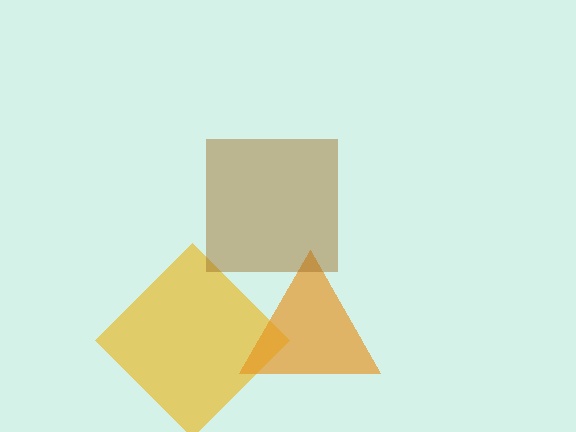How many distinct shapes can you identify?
There are 3 distinct shapes: a yellow diamond, an orange triangle, a brown square.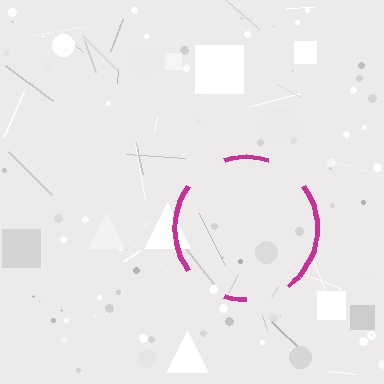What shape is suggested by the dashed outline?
The dashed outline suggests a circle.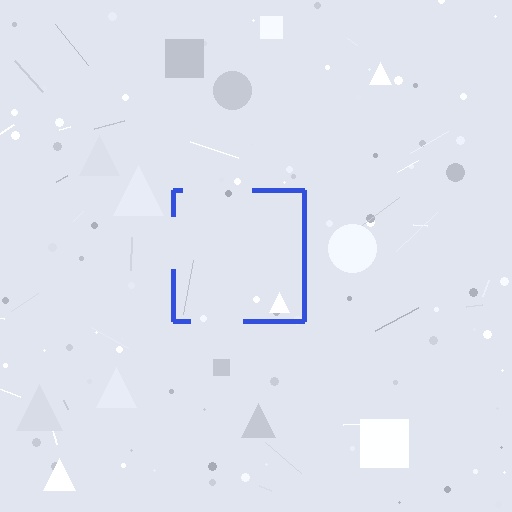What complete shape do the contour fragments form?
The contour fragments form a square.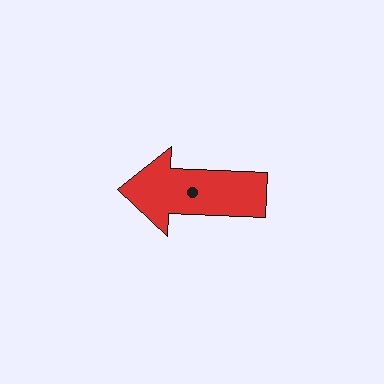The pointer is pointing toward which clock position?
Roughly 9 o'clock.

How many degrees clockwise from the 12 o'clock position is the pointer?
Approximately 272 degrees.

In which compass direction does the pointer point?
West.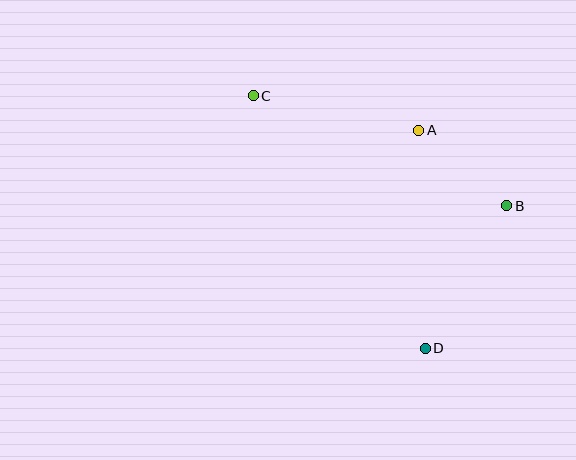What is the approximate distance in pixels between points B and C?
The distance between B and C is approximately 277 pixels.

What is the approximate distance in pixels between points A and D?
The distance between A and D is approximately 218 pixels.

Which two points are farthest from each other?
Points C and D are farthest from each other.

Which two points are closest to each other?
Points A and B are closest to each other.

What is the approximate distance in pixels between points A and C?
The distance between A and C is approximately 169 pixels.